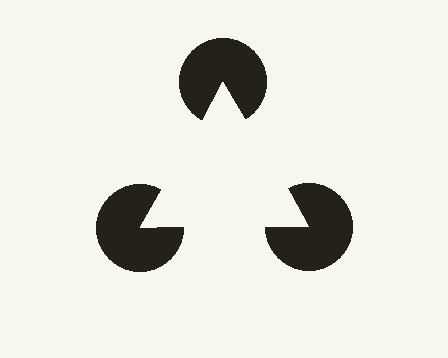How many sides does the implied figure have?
3 sides.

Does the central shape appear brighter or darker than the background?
It typically appears slightly brighter than the background, even though no actual brightness change is drawn.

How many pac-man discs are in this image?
There are 3 — one at each vertex of the illusory triangle.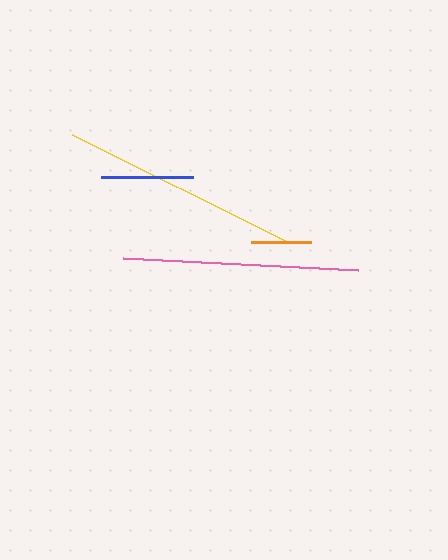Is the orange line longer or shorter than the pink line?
The pink line is longer than the orange line.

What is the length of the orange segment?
The orange segment is approximately 60 pixels long.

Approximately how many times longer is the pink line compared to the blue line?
The pink line is approximately 2.6 times the length of the blue line.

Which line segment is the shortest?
The orange line is the shortest at approximately 60 pixels.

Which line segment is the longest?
The yellow line is the longest at approximately 238 pixels.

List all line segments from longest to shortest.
From longest to shortest: yellow, pink, blue, orange.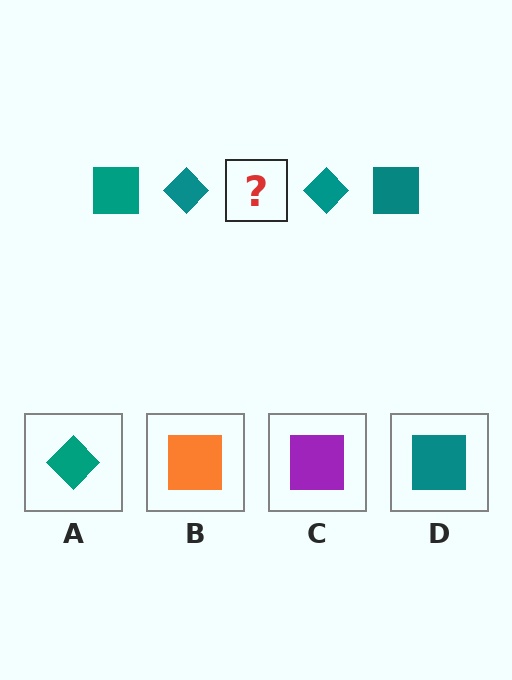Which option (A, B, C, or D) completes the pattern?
D.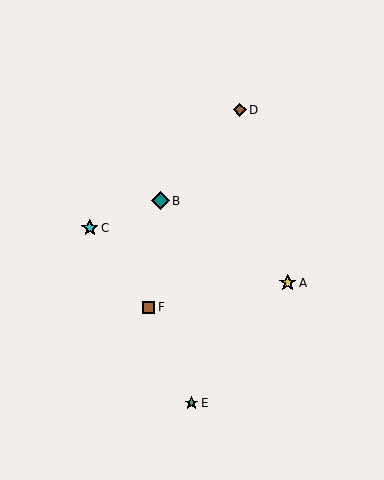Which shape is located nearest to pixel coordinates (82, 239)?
The cyan star (labeled C) at (90, 228) is nearest to that location.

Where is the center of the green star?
The center of the green star is at (191, 403).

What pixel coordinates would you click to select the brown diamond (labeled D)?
Click at (240, 110) to select the brown diamond D.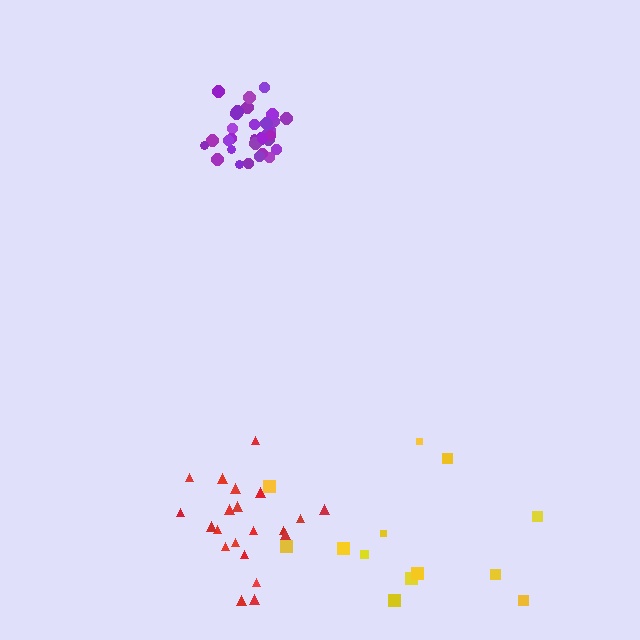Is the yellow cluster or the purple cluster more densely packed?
Purple.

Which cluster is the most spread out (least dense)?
Yellow.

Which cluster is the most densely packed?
Purple.